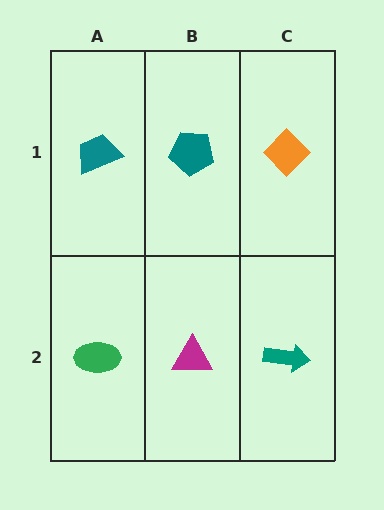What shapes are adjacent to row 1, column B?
A magenta triangle (row 2, column B), a teal trapezoid (row 1, column A), an orange diamond (row 1, column C).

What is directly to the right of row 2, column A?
A magenta triangle.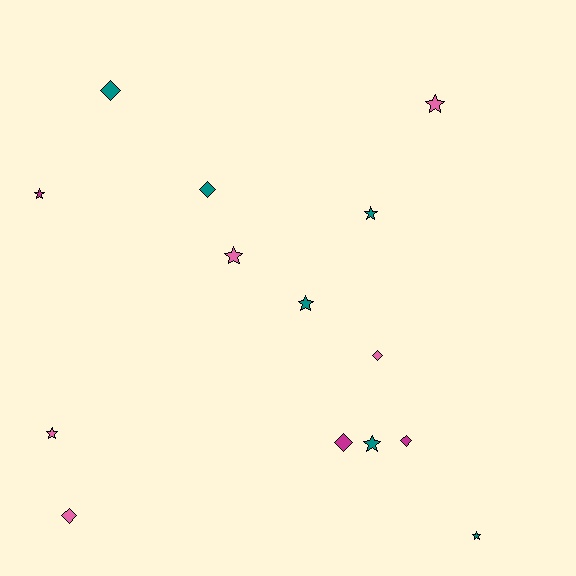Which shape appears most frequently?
Star, with 8 objects.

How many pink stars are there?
There are 3 pink stars.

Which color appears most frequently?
Teal, with 6 objects.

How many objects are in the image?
There are 14 objects.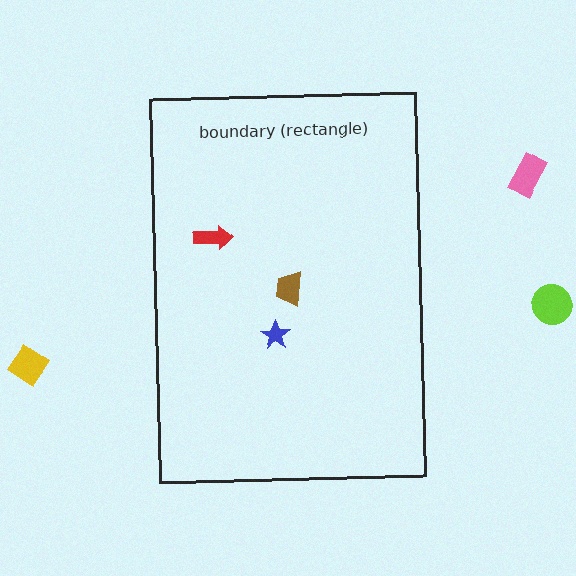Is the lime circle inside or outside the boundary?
Outside.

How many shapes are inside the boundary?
3 inside, 3 outside.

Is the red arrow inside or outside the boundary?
Inside.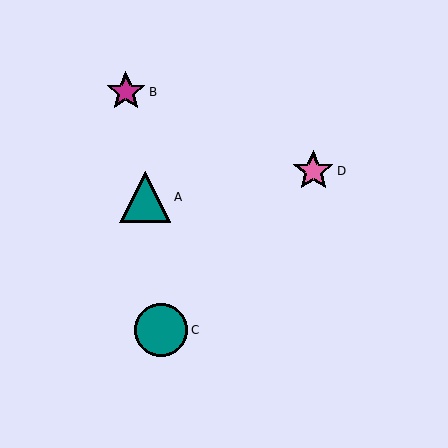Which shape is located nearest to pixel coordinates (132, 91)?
The magenta star (labeled B) at (126, 92) is nearest to that location.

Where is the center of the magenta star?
The center of the magenta star is at (126, 92).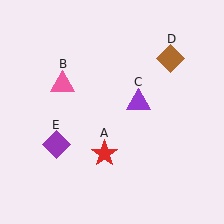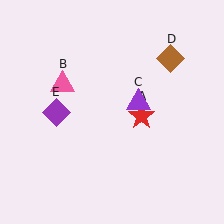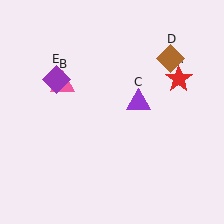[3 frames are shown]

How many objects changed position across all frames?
2 objects changed position: red star (object A), purple diamond (object E).